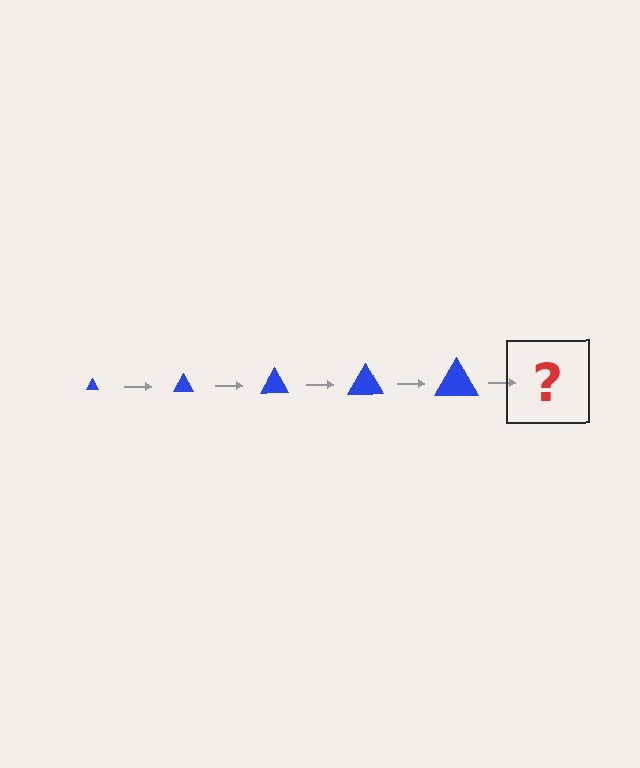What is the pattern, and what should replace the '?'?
The pattern is that the triangle gets progressively larger each step. The '?' should be a blue triangle, larger than the previous one.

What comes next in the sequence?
The next element should be a blue triangle, larger than the previous one.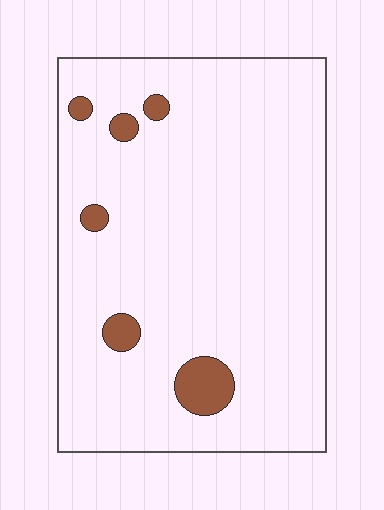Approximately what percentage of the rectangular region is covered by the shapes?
Approximately 5%.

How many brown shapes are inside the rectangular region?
6.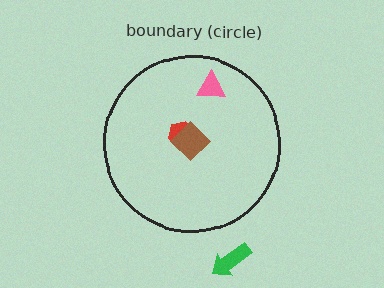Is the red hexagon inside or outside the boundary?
Inside.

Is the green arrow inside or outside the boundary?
Outside.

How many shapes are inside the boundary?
3 inside, 1 outside.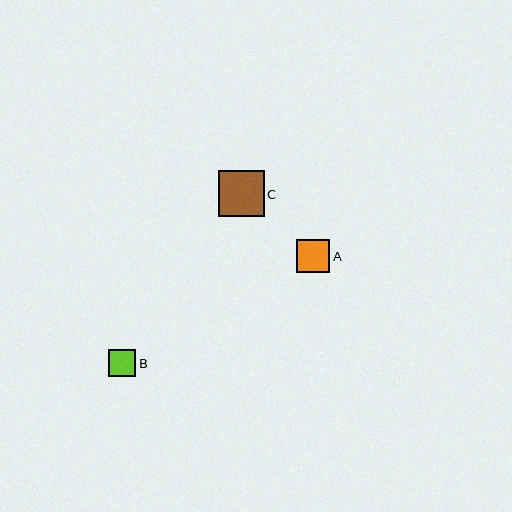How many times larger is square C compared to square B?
Square C is approximately 1.7 times the size of square B.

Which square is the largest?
Square C is the largest with a size of approximately 46 pixels.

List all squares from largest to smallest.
From largest to smallest: C, A, B.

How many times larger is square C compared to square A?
Square C is approximately 1.4 times the size of square A.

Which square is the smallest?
Square B is the smallest with a size of approximately 27 pixels.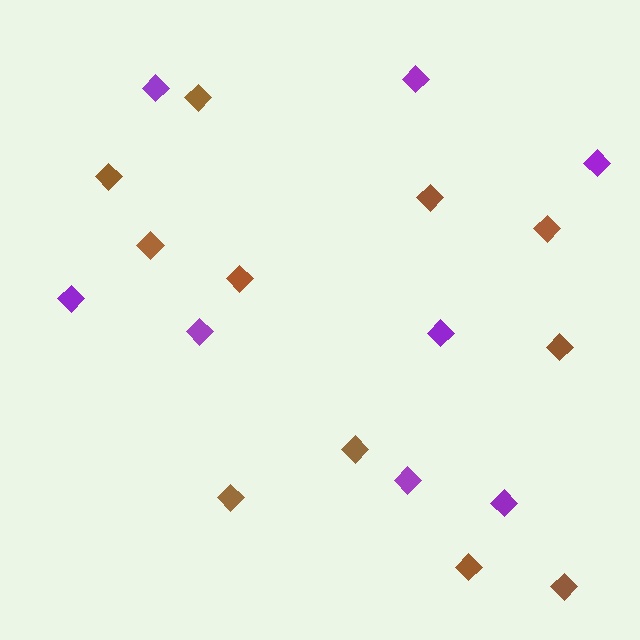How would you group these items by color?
There are 2 groups: one group of purple diamonds (8) and one group of brown diamonds (11).